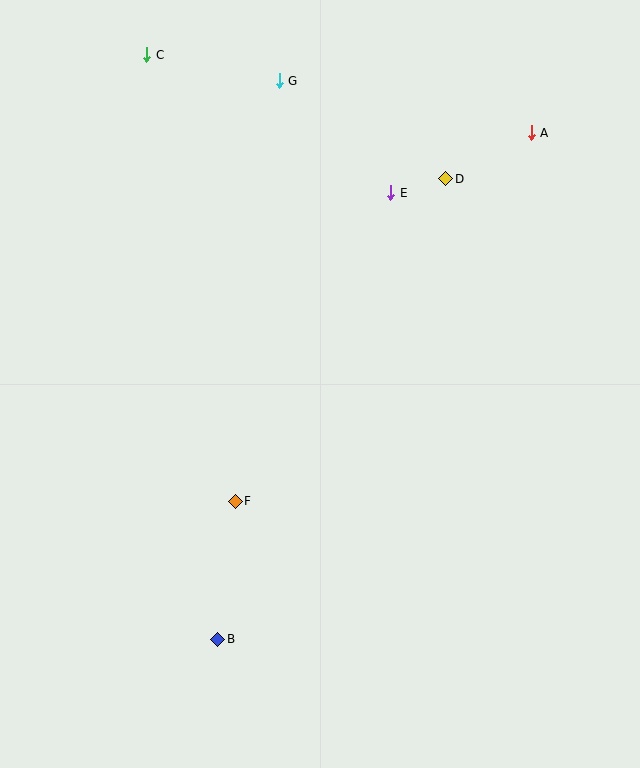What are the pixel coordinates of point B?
Point B is at (218, 639).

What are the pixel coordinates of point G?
Point G is at (279, 81).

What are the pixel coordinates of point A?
Point A is at (531, 133).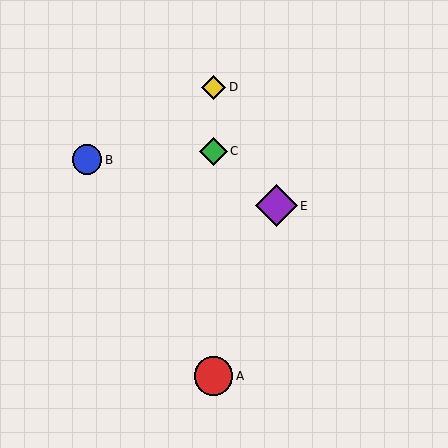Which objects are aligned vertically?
Objects A, C, D are aligned vertically.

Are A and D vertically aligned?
Yes, both are at x≈213.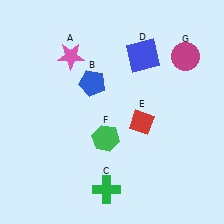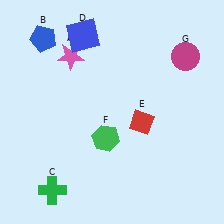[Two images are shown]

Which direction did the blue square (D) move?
The blue square (D) moved left.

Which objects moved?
The objects that moved are: the blue pentagon (B), the green cross (C), the blue square (D).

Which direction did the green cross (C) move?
The green cross (C) moved left.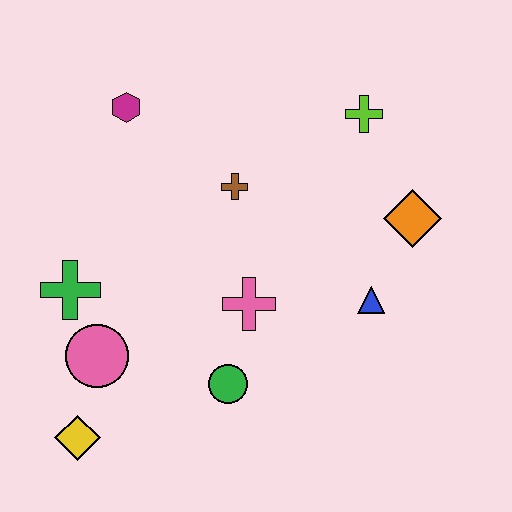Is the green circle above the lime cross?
No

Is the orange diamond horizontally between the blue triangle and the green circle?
No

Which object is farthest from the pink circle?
The lime cross is farthest from the pink circle.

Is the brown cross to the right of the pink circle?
Yes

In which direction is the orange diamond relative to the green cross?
The orange diamond is to the right of the green cross.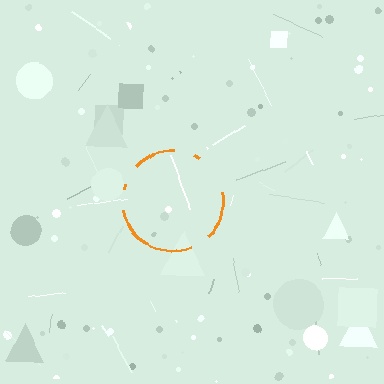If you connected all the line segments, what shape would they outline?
They would outline a circle.